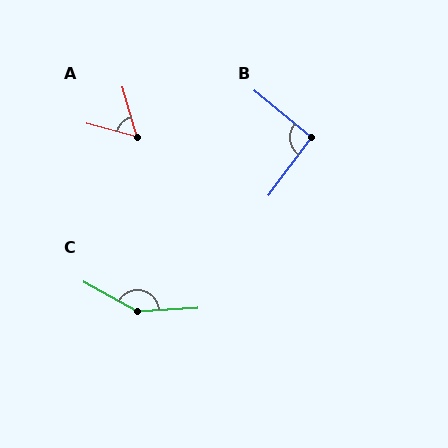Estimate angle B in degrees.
Approximately 93 degrees.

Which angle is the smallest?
A, at approximately 59 degrees.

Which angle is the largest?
C, at approximately 147 degrees.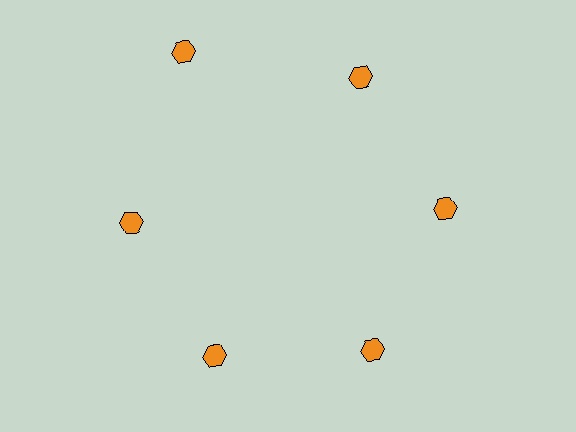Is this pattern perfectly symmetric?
No. The 6 orange hexagons are arranged in a ring, but one element near the 11 o'clock position is pushed outward from the center, breaking the 6-fold rotational symmetry.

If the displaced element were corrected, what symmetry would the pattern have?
It would have 6-fold rotational symmetry — the pattern would map onto itself every 60 degrees.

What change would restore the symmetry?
The symmetry would be restored by moving it inward, back onto the ring so that all 6 hexagons sit at equal angles and equal distance from the center.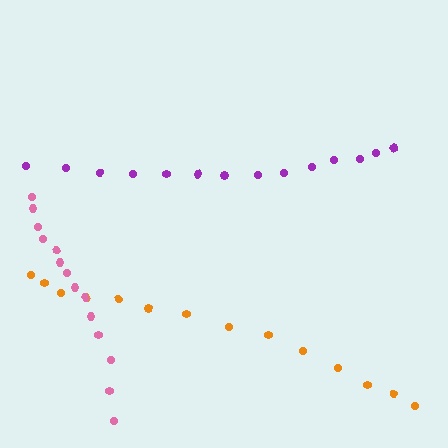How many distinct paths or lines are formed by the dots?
There are 3 distinct paths.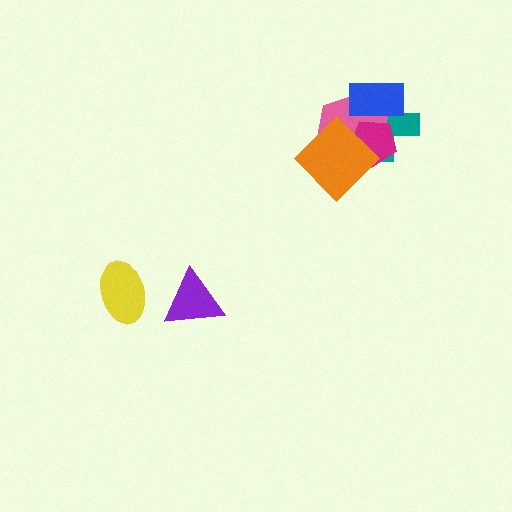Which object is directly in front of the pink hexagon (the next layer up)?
The magenta pentagon is directly in front of the pink hexagon.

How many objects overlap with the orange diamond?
3 objects overlap with the orange diamond.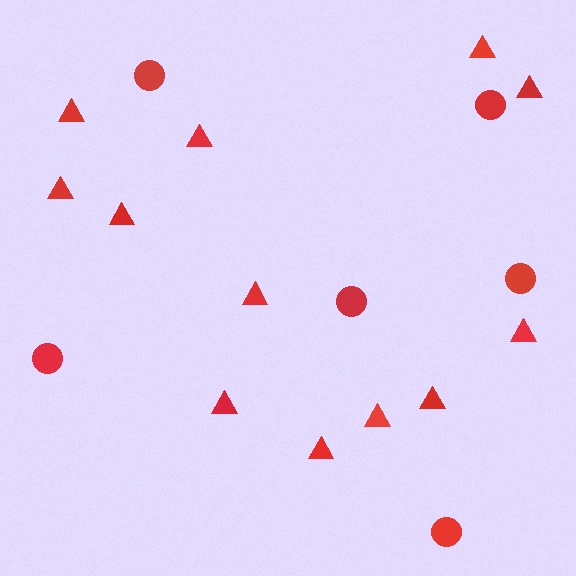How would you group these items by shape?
There are 2 groups: one group of triangles (12) and one group of circles (6).